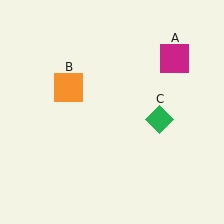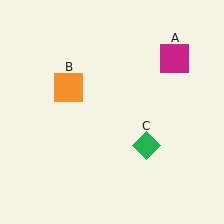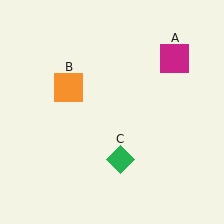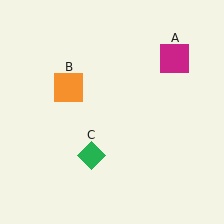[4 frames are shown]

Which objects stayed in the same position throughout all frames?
Magenta square (object A) and orange square (object B) remained stationary.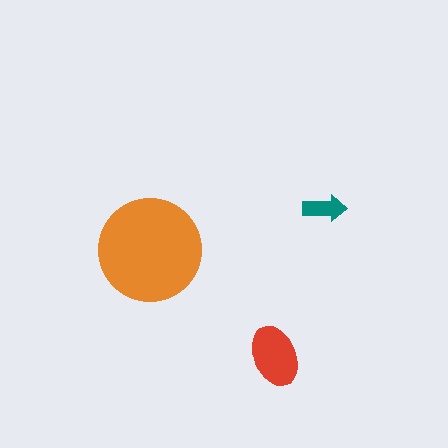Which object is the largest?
The orange circle.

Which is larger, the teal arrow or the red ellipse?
The red ellipse.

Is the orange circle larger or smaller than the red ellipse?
Larger.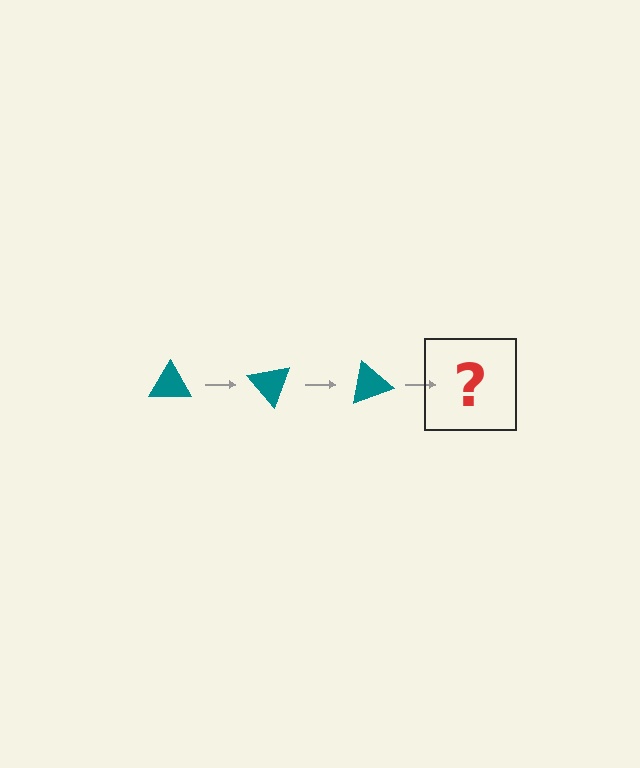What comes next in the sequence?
The next element should be a teal triangle rotated 150 degrees.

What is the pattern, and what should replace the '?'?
The pattern is that the triangle rotates 50 degrees each step. The '?' should be a teal triangle rotated 150 degrees.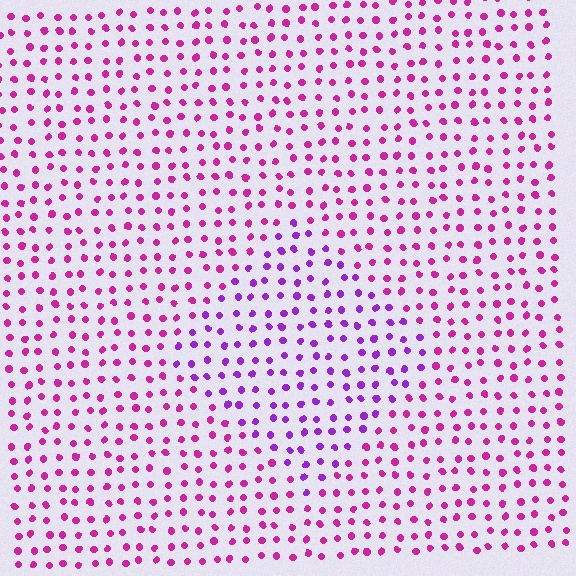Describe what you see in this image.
The image is filled with small magenta elements in a uniform arrangement. A diamond-shaped region is visible where the elements are tinted to a slightly different hue, forming a subtle color boundary.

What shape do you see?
I see a diamond.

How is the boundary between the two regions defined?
The boundary is defined purely by a slight shift in hue (about 35 degrees). Spacing, size, and orientation are identical on both sides.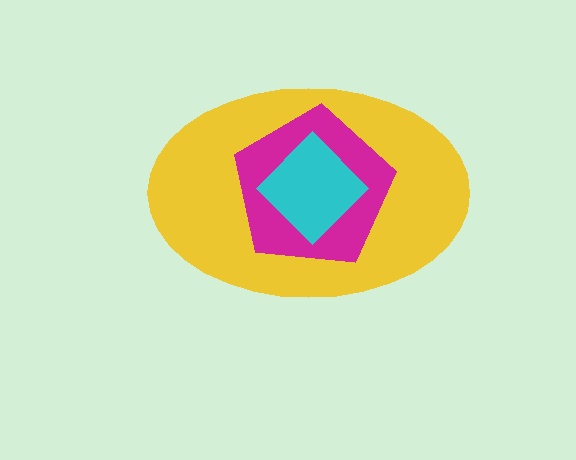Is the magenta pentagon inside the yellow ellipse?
Yes.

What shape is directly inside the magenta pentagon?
The cyan diamond.